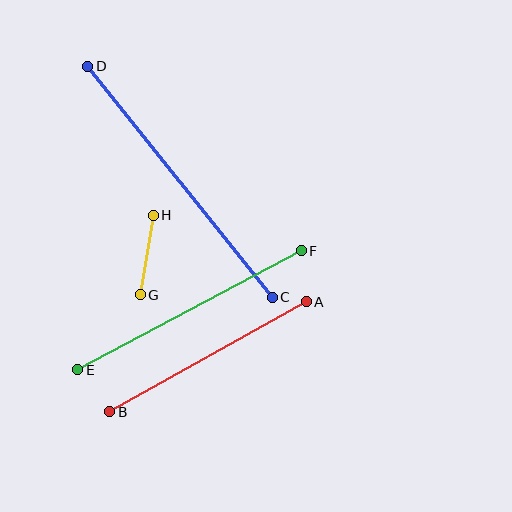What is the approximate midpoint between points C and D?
The midpoint is at approximately (180, 182) pixels.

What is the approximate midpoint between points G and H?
The midpoint is at approximately (147, 255) pixels.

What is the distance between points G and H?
The distance is approximately 81 pixels.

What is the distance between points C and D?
The distance is approximately 295 pixels.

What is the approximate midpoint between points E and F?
The midpoint is at approximately (190, 310) pixels.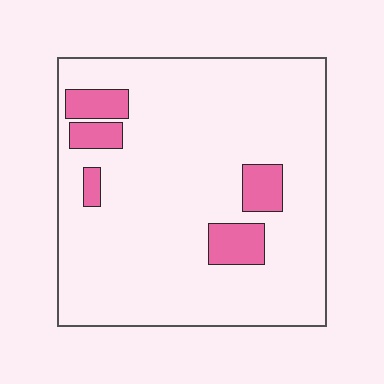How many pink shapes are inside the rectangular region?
5.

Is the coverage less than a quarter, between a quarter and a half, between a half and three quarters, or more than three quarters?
Less than a quarter.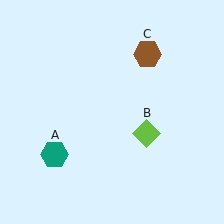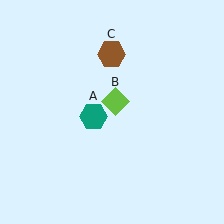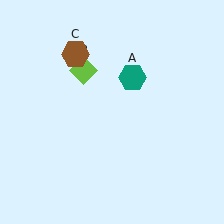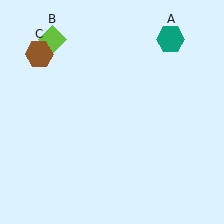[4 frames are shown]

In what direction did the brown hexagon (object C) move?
The brown hexagon (object C) moved left.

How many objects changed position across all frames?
3 objects changed position: teal hexagon (object A), lime diamond (object B), brown hexagon (object C).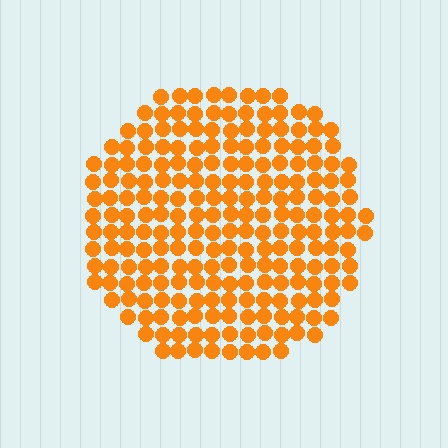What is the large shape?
The large shape is a circle.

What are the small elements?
The small elements are circles.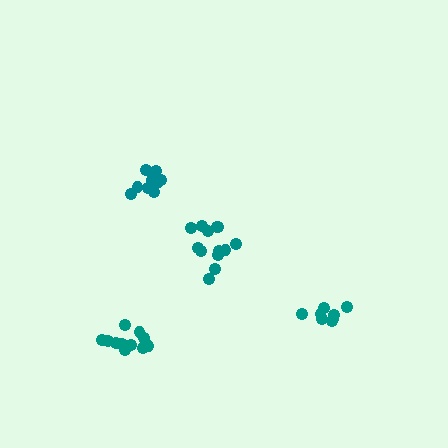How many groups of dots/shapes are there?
There are 4 groups.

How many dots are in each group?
Group 1: 12 dots, Group 2: 11 dots, Group 3: 8 dots, Group 4: 13 dots (44 total).